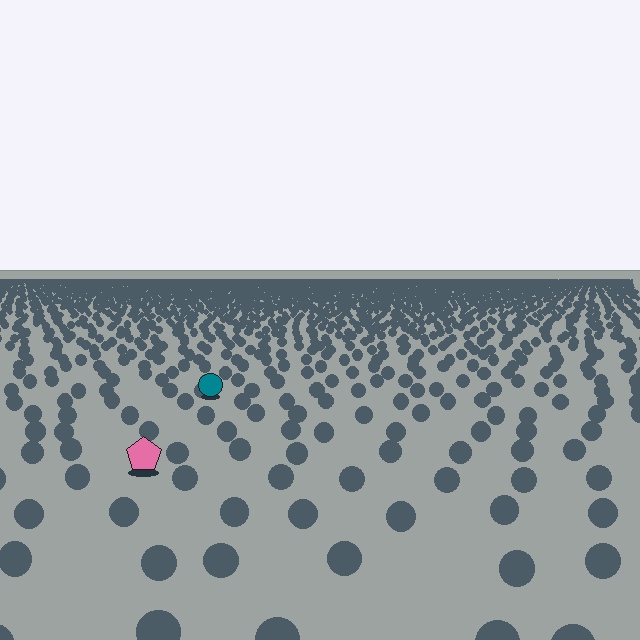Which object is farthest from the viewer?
The teal circle is farthest from the viewer. It appears smaller and the ground texture around it is denser.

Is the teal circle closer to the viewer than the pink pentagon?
No. The pink pentagon is closer — you can tell from the texture gradient: the ground texture is coarser near it.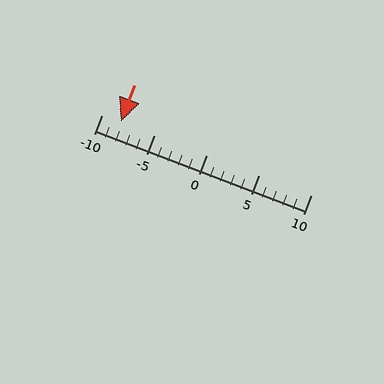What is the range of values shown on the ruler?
The ruler shows values from -10 to 10.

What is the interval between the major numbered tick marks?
The major tick marks are spaced 5 units apart.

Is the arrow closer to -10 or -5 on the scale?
The arrow is closer to -10.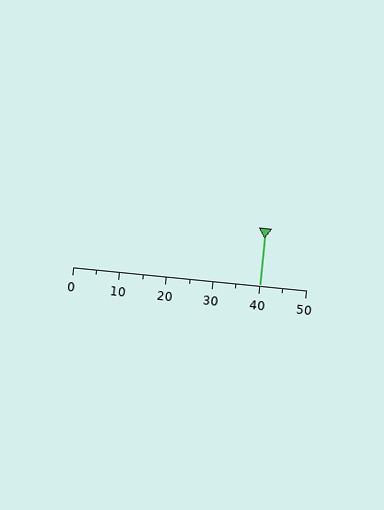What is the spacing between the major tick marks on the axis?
The major ticks are spaced 10 apart.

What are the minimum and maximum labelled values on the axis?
The axis runs from 0 to 50.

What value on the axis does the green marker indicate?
The marker indicates approximately 40.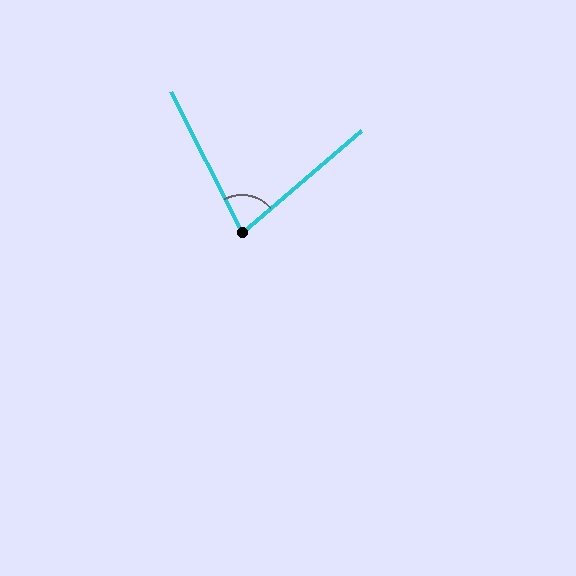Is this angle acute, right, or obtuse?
It is acute.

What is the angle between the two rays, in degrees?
Approximately 76 degrees.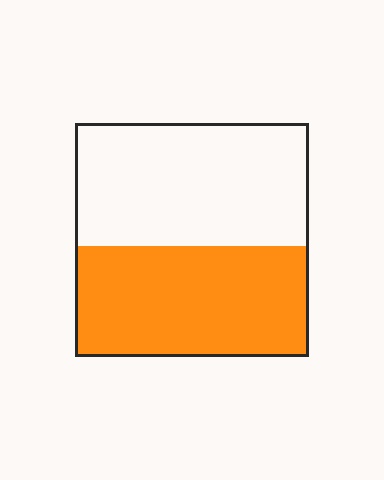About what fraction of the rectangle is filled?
About one half (1/2).